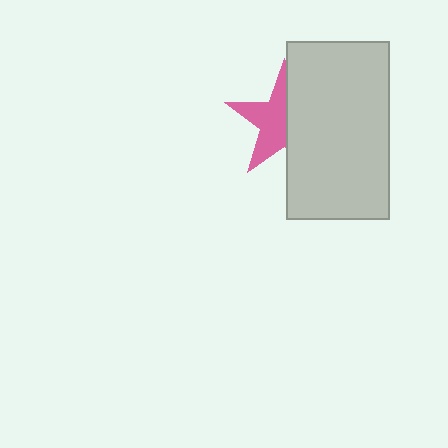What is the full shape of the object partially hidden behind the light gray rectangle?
The partially hidden object is a pink star.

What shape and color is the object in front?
The object in front is a light gray rectangle.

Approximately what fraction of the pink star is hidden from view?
Roughly 48% of the pink star is hidden behind the light gray rectangle.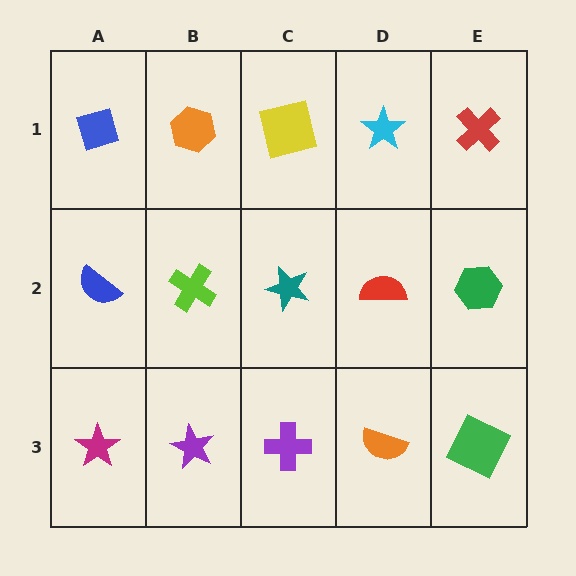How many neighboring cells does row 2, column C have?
4.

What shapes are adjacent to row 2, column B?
An orange hexagon (row 1, column B), a purple star (row 3, column B), a blue semicircle (row 2, column A), a teal star (row 2, column C).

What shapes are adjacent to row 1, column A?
A blue semicircle (row 2, column A), an orange hexagon (row 1, column B).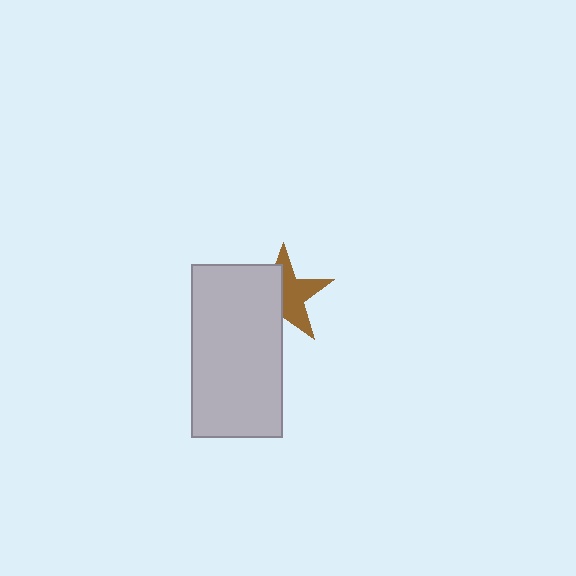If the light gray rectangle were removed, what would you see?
You would see the complete brown star.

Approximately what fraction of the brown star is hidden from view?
Roughly 48% of the brown star is hidden behind the light gray rectangle.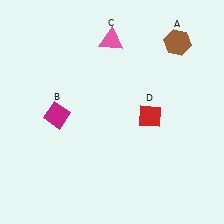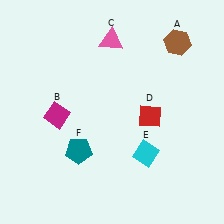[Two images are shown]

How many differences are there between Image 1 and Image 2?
There are 2 differences between the two images.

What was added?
A cyan diamond (E), a teal pentagon (F) were added in Image 2.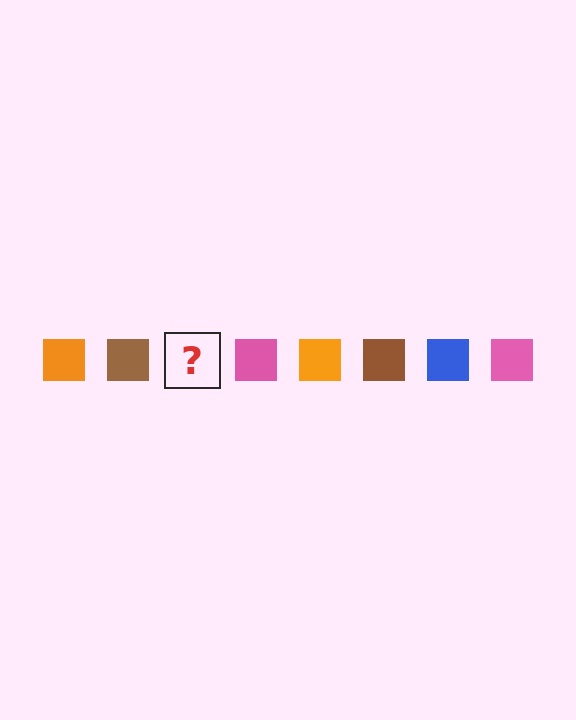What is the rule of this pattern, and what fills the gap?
The rule is that the pattern cycles through orange, brown, blue, pink squares. The gap should be filled with a blue square.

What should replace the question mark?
The question mark should be replaced with a blue square.